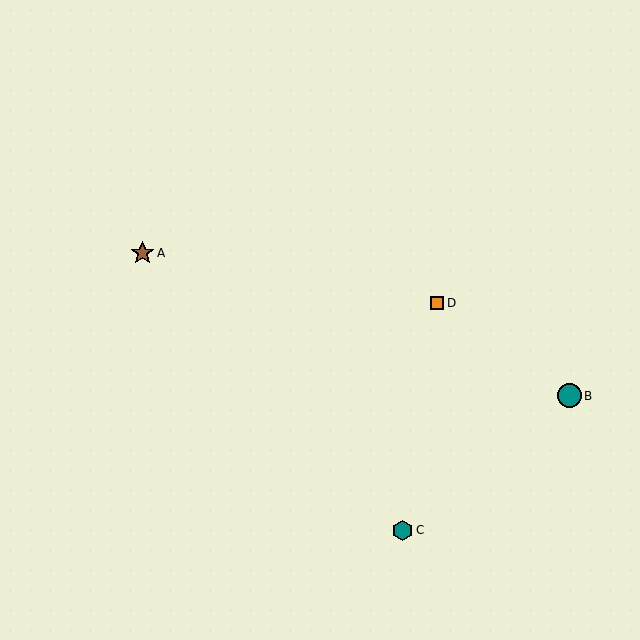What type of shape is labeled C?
Shape C is a teal hexagon.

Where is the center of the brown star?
The center of the brown star is at (142, 253).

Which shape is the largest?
The teal circle (labeled B) is the largest.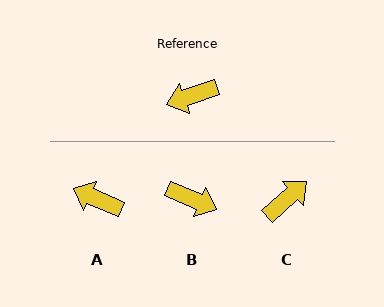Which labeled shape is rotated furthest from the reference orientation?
C, about 157 degrees away.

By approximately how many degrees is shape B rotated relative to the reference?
Approximately 138 degrees counter-clockwise.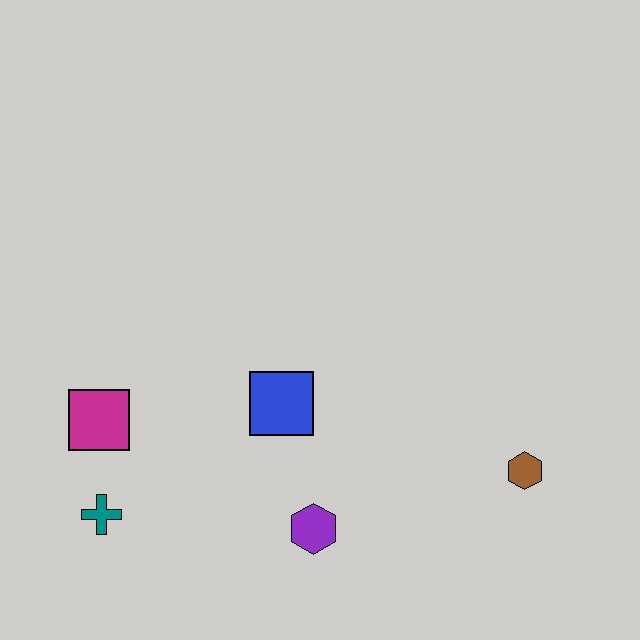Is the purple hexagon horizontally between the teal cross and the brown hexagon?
Yes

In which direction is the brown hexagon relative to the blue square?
The brown hexagon is to the right of the blue square.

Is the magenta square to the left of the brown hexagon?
Yes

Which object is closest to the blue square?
The purple hexagon is closest to the blue square.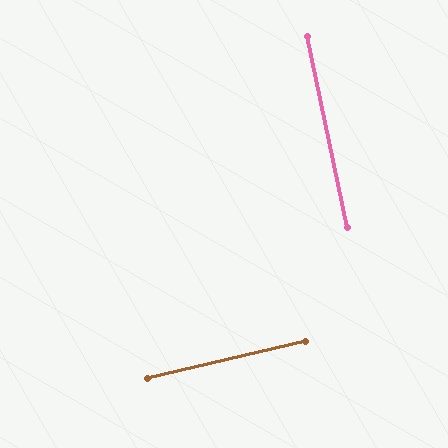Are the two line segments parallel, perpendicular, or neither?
Perpendicular — they meet at approximately 88°.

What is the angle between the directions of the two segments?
Approximately 88 degrees.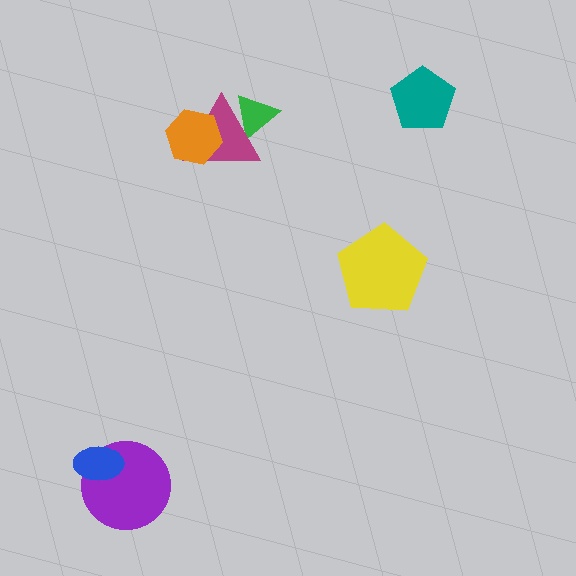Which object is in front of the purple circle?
The blue ellipse is in front of the purple circle.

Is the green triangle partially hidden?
Yes, it is partially covered by another shape.